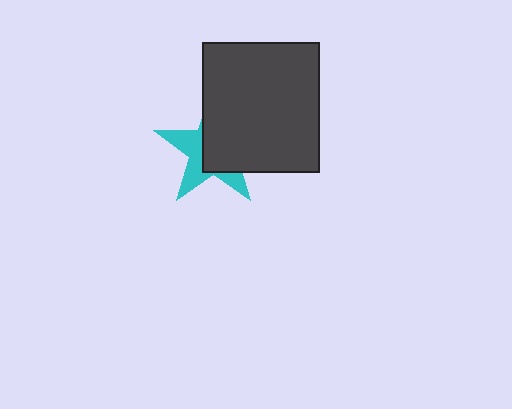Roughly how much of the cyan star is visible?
A small part of it is visible (roughly 42%).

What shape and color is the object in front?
The object in front is a dark gray rectangle.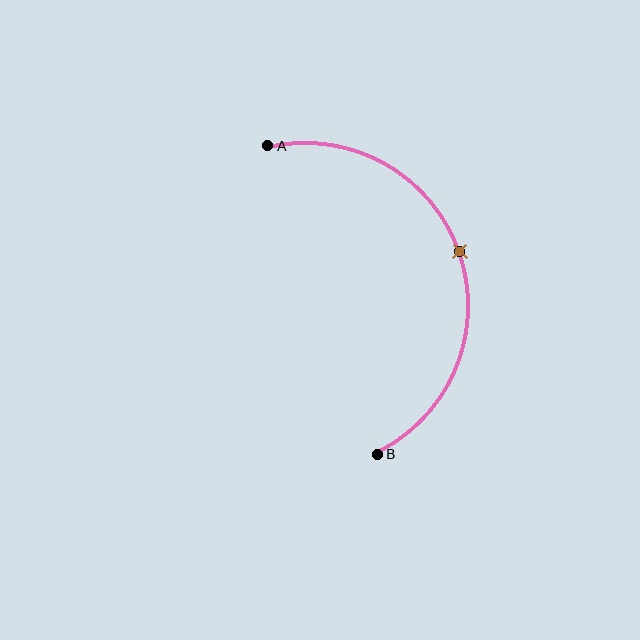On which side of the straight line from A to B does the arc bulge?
The arc bulges to the right of the straight line connecting A and B.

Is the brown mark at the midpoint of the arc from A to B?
Yes. The brown mark lies on the arc at equal arc-length from both A and B — it is the arc midpoint.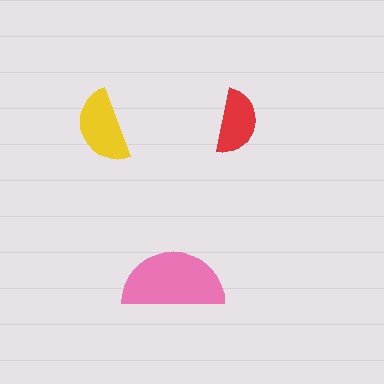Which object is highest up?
The red semicircle is topmost.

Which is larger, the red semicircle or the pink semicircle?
The pink one.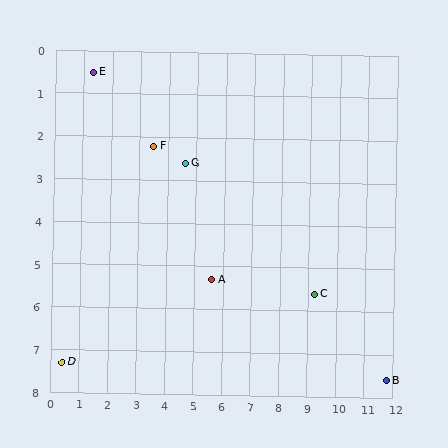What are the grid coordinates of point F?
Point F is at approximately (3.5, 2.2).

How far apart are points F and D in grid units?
Points F and D are about 6.0 grid units apart.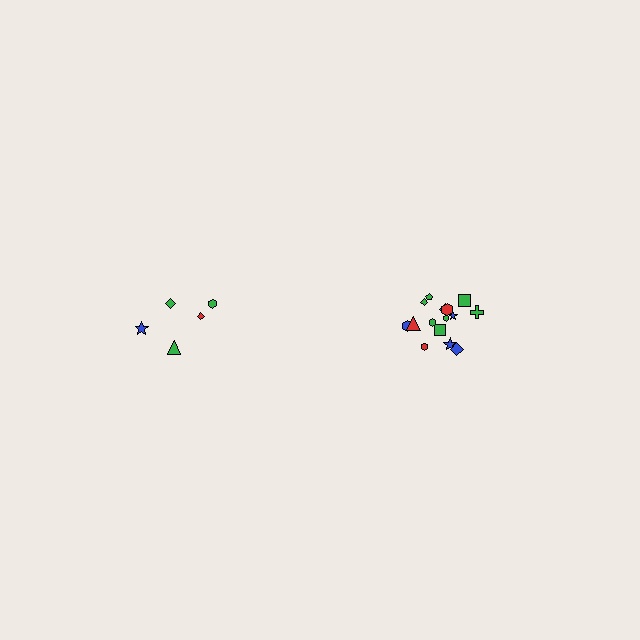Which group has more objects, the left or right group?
The right group.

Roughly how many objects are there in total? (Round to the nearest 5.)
Roughly 20 objects in total.